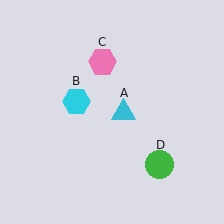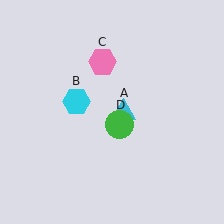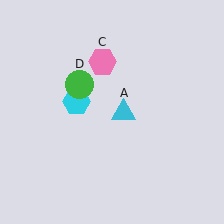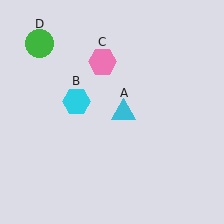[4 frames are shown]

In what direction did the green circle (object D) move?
The green circle (object D) moved up and to the left.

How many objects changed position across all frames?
1 object changed position: green circle (object D).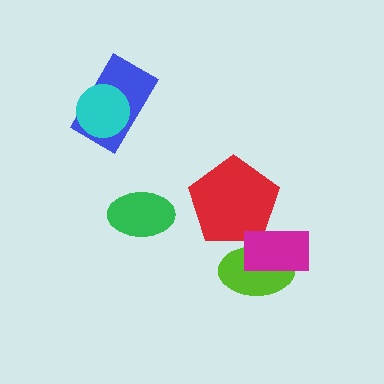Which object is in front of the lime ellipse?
The magenta rectangle is in front of the lime ellipse.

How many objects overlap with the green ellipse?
0 objects overlap with the green ellipse.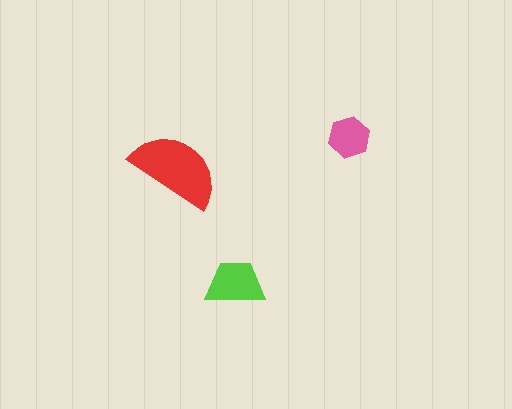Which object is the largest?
The red semicircle.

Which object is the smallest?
The pink hexagon.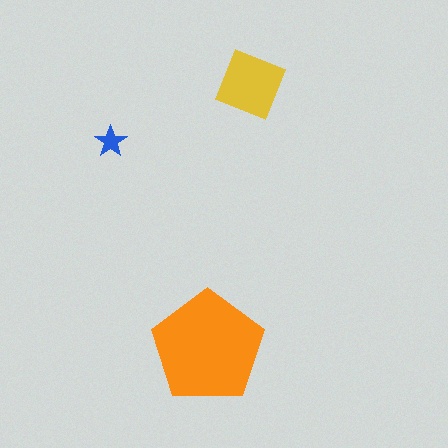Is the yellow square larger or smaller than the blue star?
Larger.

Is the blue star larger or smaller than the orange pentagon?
Smaller.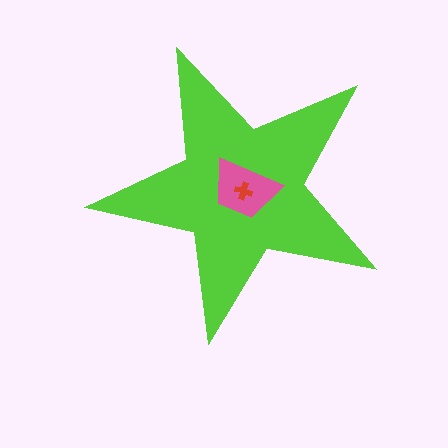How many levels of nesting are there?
3.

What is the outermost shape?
The lime star.